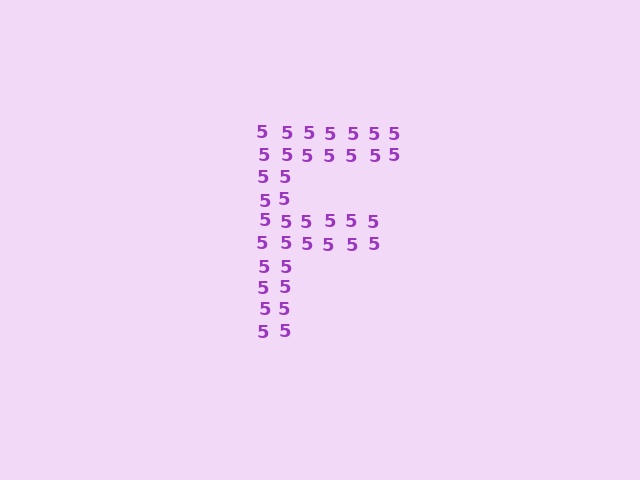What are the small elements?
The small elements are digit 5's.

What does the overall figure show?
The overall figure shows the letter F.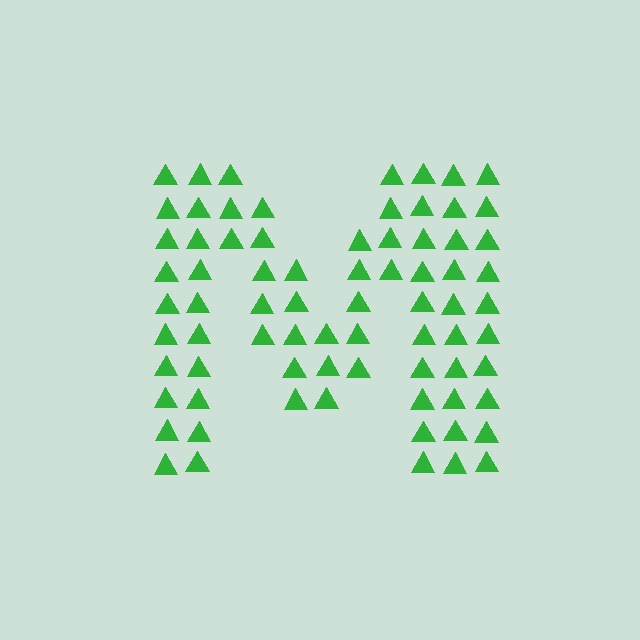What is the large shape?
The large shape is the letter M.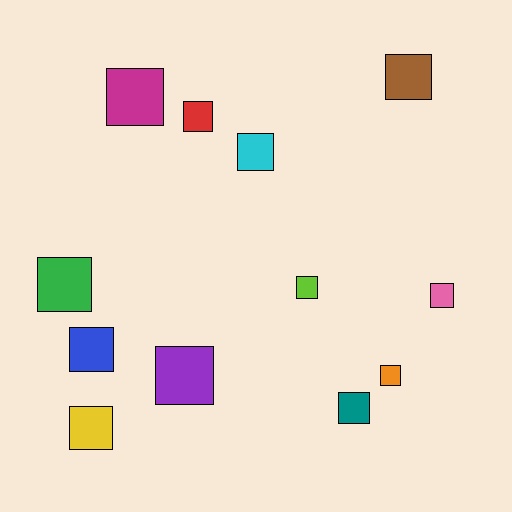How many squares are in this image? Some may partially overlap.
There are 12 squares.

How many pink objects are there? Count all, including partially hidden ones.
There is 1 pink object.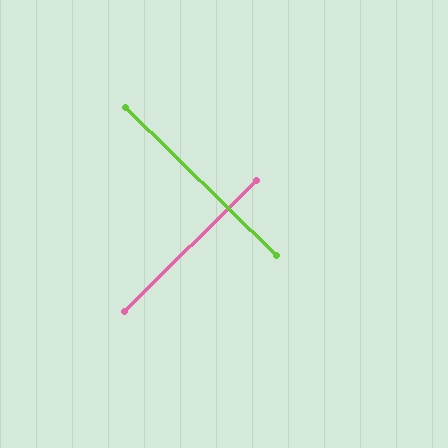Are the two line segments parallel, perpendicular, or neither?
Perpendicular — they meet at approximately 89°.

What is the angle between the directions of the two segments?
Approximately 89 degrees.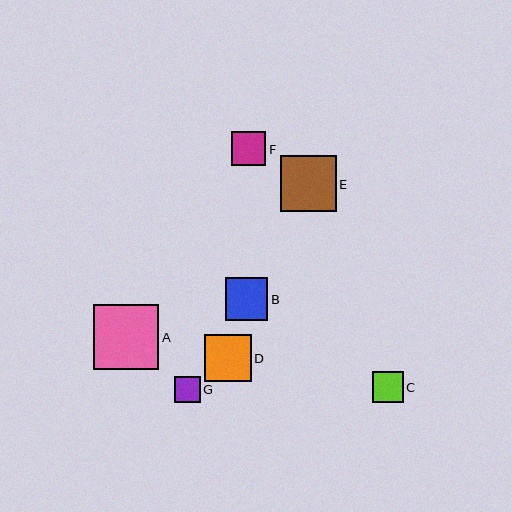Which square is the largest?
Square A is the largest with a size of approximately 65 pixels.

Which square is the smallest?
Square G is the smallest with a size of approximately 25 pixels.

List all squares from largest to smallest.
From largest to smallest: A, E, D, B, F, C, G.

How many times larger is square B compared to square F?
Square B is approximately 1.3 times the size of square F.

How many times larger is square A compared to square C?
Square A is approximately 2.1 times the size of square C.